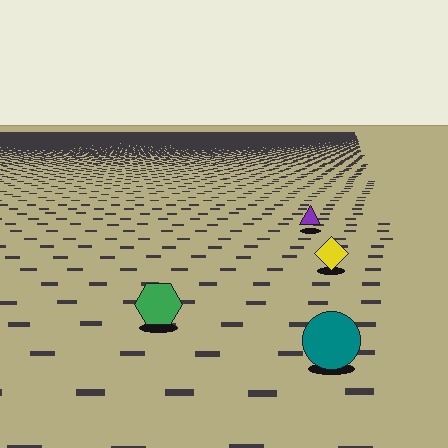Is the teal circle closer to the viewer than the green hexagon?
Yes. The teal circle is closer — you can tell from the texture gradient: the ground texture is coarser near it.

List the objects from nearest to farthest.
From nearest to farthest: the teal circle, the green hexagon, the yellow diamond, the purple triangle.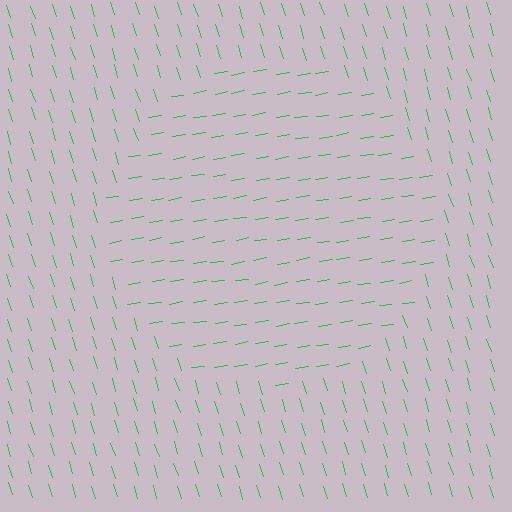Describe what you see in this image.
The image is filled with small green line segments. A circle region in the image has lines oriented differently from the surrounding lines, creating a visible texture boundary.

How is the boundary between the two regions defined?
The boundary is defined purely by a change in line orientation (approximately 81 degrees difference). All lines are the same color and thickness.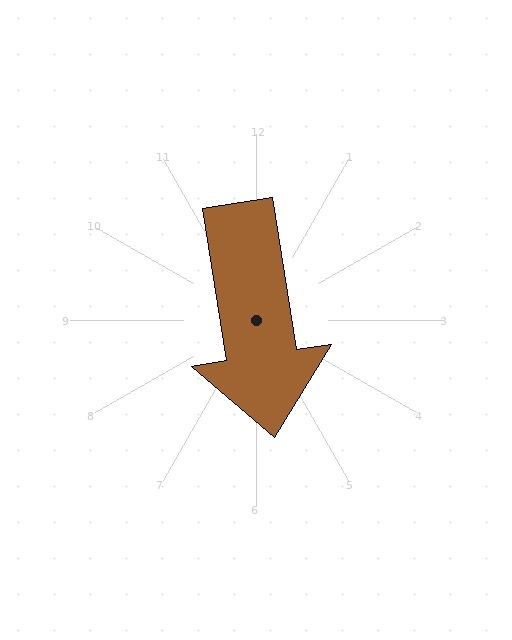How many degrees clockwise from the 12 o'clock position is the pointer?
Approximately 171 degrees.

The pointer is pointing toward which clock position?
Roughly 6 o'clock.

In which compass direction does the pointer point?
South.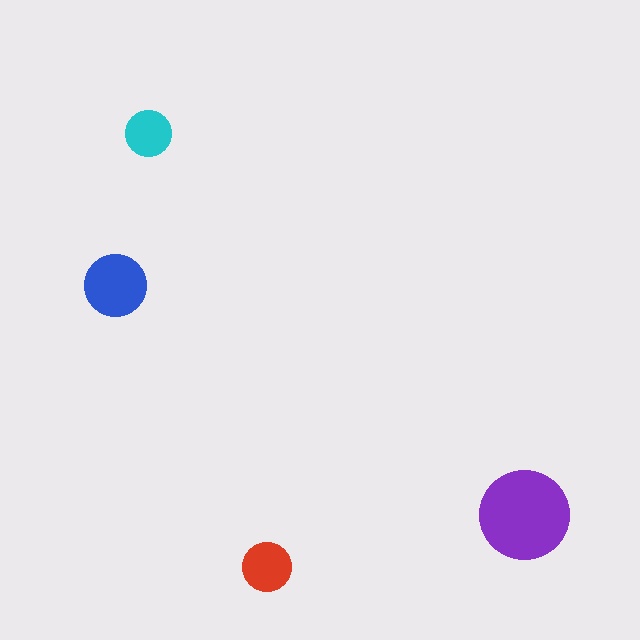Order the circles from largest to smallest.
the purple one, the blue one, the red one, the cyan one.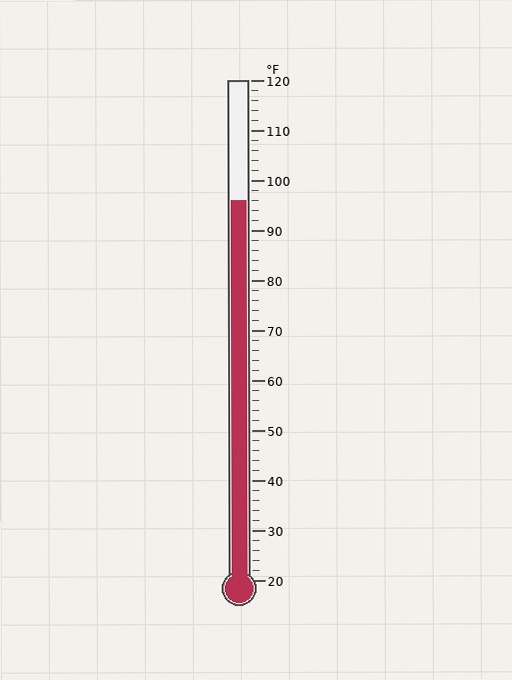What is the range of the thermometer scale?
The thermometer scale ranges from 20°F to 120°F.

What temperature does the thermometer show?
The thermometer shows approximately 96°F.